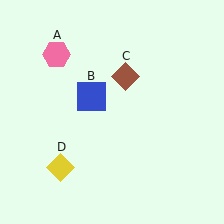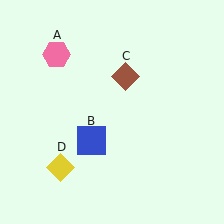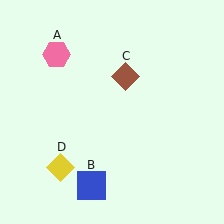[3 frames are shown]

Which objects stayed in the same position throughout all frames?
Pink hexagon (object A) and brown diamond (object C) and yellow diamond (object D) remained stationary.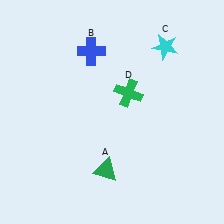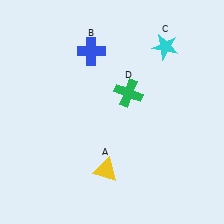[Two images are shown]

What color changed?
The triangle (A) changed from green in Image 1 to yellow in Image 2.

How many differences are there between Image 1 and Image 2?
There is 1 difference between the two images.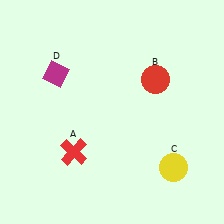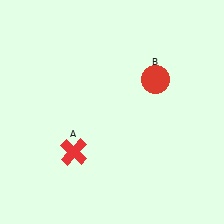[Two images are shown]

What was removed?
The magenta diamond (D), the yellow circle (C) were removed in Image 2.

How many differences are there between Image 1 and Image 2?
There are 2 differences between the two images.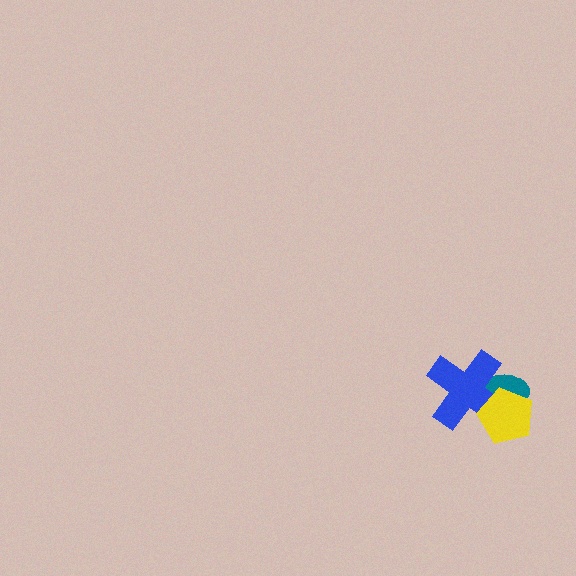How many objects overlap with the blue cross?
2 objects overlap with the blue cross.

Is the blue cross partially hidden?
Yes, it is partially covered by another shape.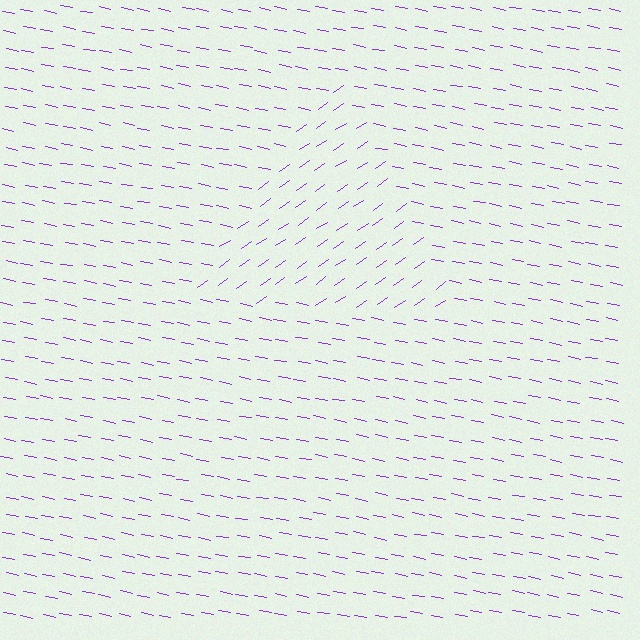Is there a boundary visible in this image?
Yes, there is a texture boundary formed by a change in line orientation.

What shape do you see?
I see a triangle.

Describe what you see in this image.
The image is filled with small purple line segments. A triangle region in the image has lines oriented differently from the surrounding lines, creating a visible texture boundary.